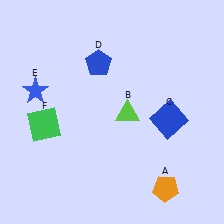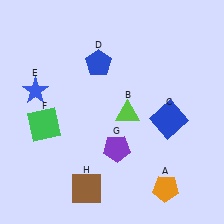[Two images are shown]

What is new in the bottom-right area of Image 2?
A purple pentagon (G) was added in the bottom-right area of Image 2.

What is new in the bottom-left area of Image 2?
A brown square (H) was added in the bottom-left area of Image 2.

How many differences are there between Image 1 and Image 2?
There are 2 differences between the two images.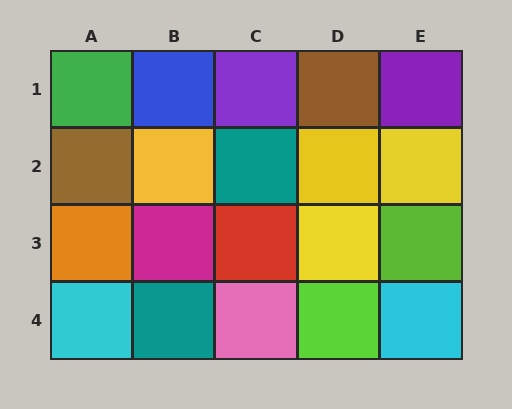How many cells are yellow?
4 cells are yellow.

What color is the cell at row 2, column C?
Teal.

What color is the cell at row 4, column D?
Lime.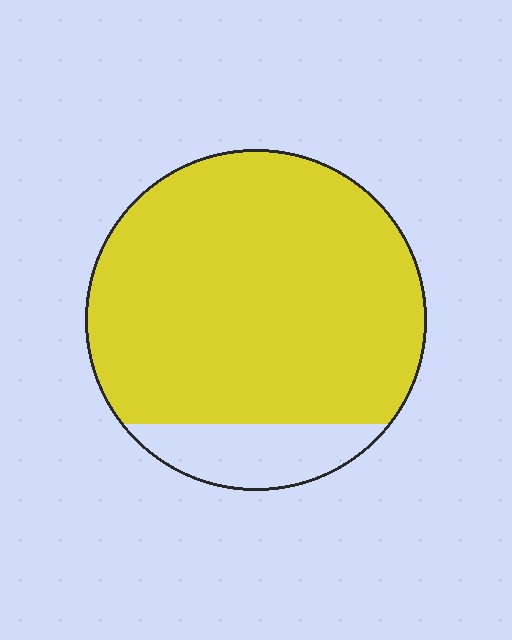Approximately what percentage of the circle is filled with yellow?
Approximately 85%.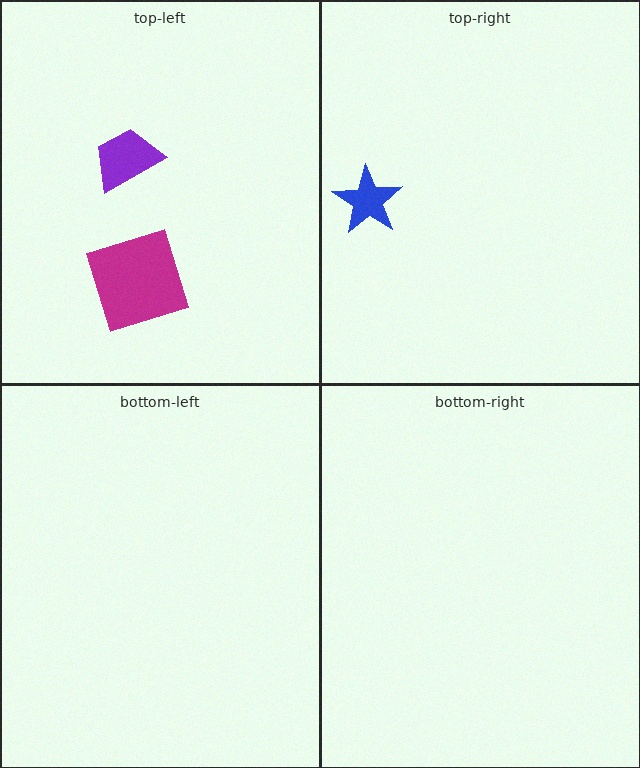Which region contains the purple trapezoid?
The top-left region.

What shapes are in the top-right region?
The blue star.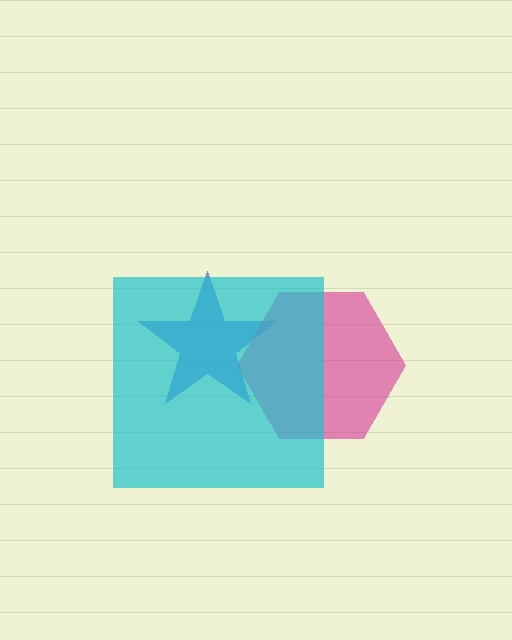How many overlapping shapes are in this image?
There are 3 overlapping shapes in the image.